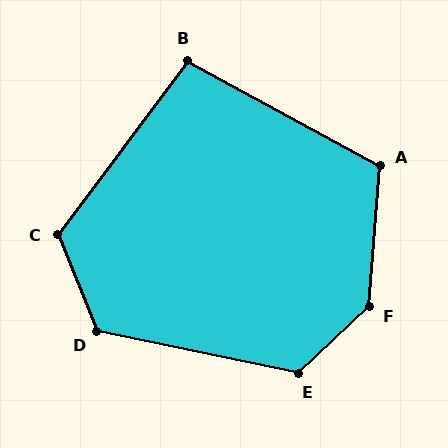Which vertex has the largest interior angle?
F, at approximately 138 degrees.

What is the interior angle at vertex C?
Approximately 121 degrees (obtuse).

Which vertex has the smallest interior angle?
B, at approximately 98 degrees.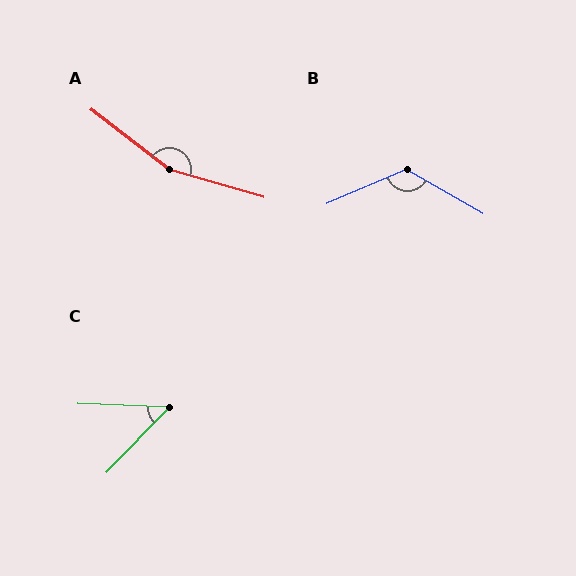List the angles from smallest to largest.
C (48°), B (127°), A (159°).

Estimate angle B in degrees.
Approximately 127 degrees.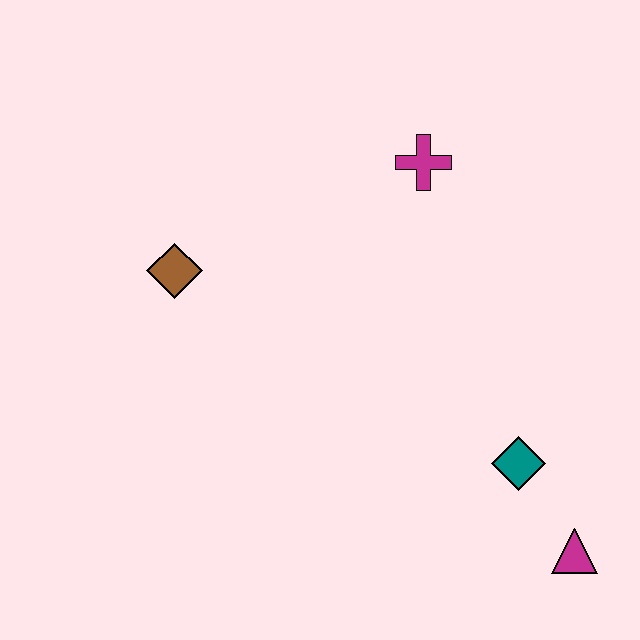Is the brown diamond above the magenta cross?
No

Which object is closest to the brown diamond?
The magenta cross is closest to the brown diamond.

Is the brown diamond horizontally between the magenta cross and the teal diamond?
No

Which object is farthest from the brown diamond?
The magenta triangle is farthest from the brown diamond.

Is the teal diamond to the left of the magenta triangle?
Yes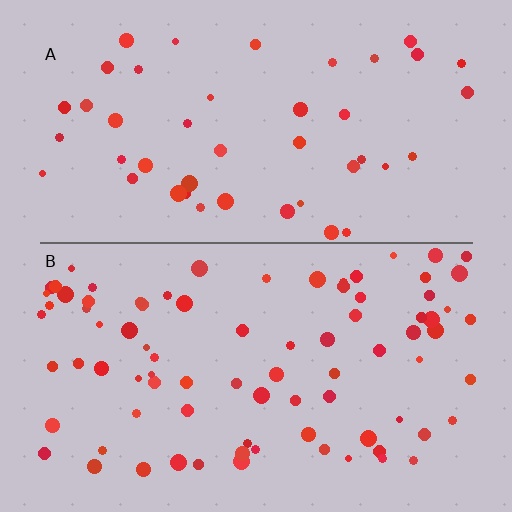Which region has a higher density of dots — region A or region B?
B (the bottom).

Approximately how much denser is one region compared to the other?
Approximately 1.9× — region B over region A.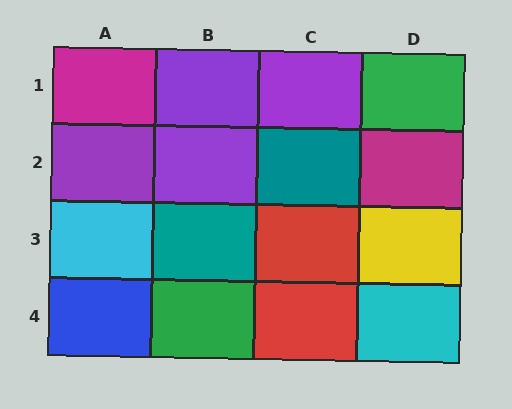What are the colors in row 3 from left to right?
Cyan, teal, red, yellow.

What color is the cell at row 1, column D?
Green.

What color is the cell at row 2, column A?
Purple.